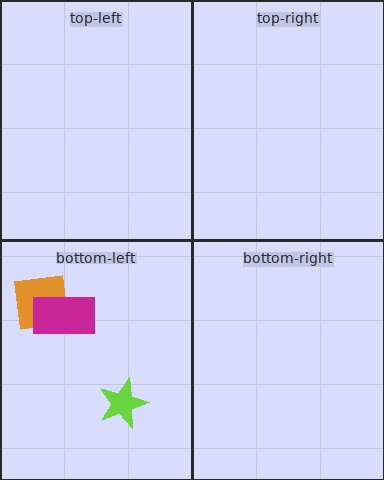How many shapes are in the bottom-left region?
3.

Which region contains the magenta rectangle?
The bottom-left region.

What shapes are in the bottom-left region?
The orange square, the lime star, the magenta rectangle.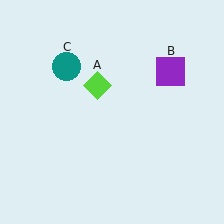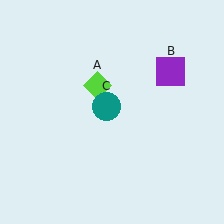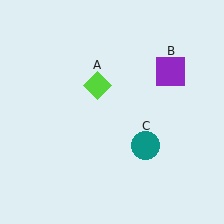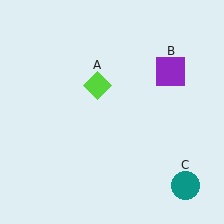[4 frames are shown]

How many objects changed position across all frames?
1 object changed position: teal circle (object C).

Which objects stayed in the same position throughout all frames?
Lime diamond (object A) and purple square (object B) remained stationary.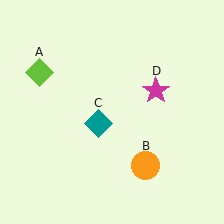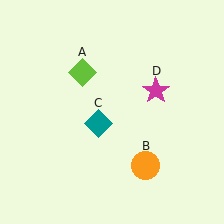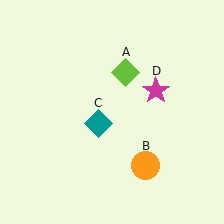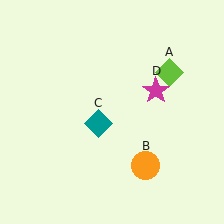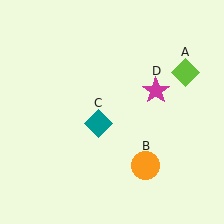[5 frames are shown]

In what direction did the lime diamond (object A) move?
The lime diamond (object A) moved right.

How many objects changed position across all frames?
1 object changed position: lime diamond (object A).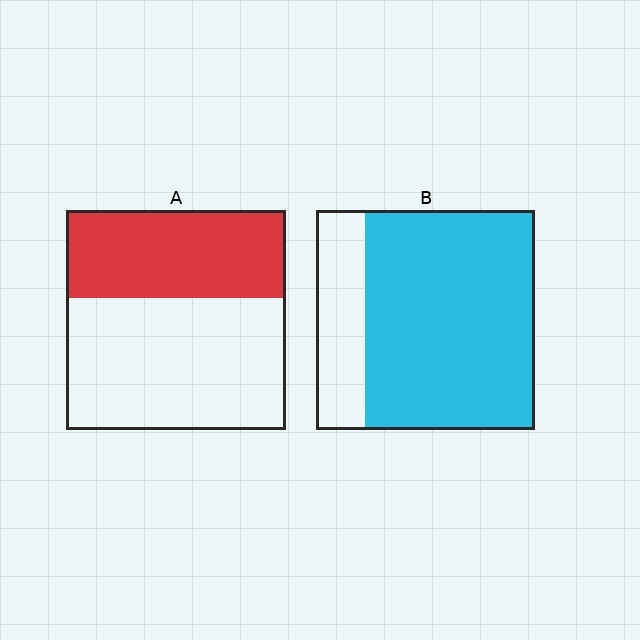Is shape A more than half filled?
No.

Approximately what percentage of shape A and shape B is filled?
A is approximately 40% and B is approximately 80%.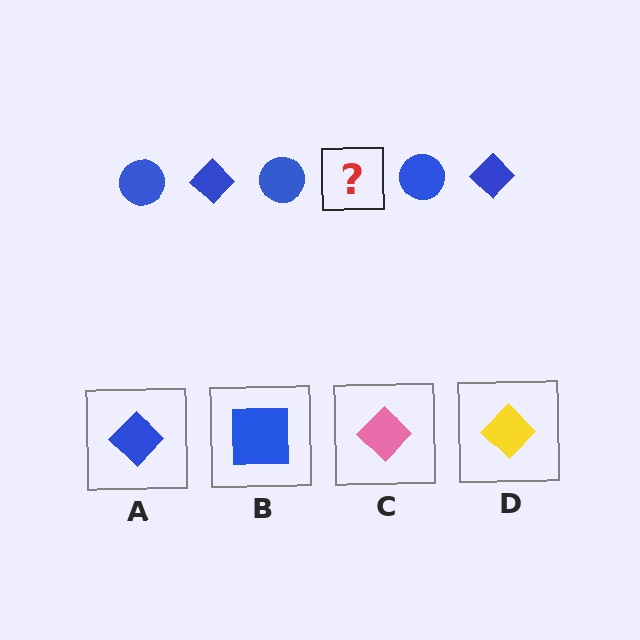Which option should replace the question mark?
Option A.